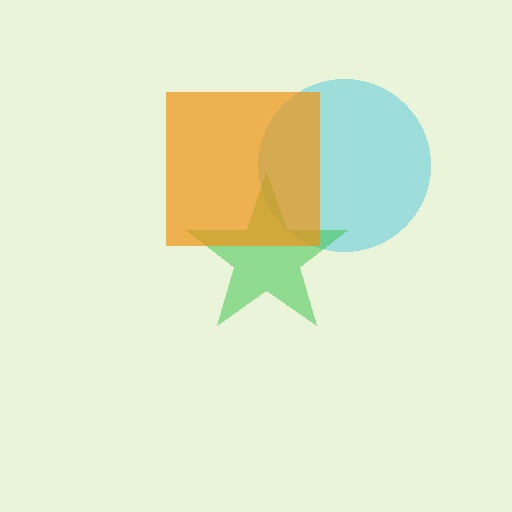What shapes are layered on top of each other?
The layered shapes are: a cyan circle, a green star, an orange square.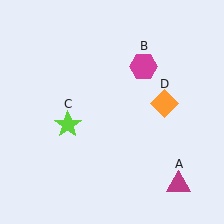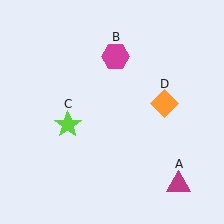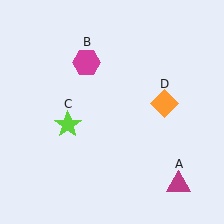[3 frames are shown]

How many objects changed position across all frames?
1 object changed position: magenta hexagon (object B).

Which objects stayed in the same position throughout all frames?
Magenta triangle (object A) and lime star (object C) and orange diamond (object D) remained stationary.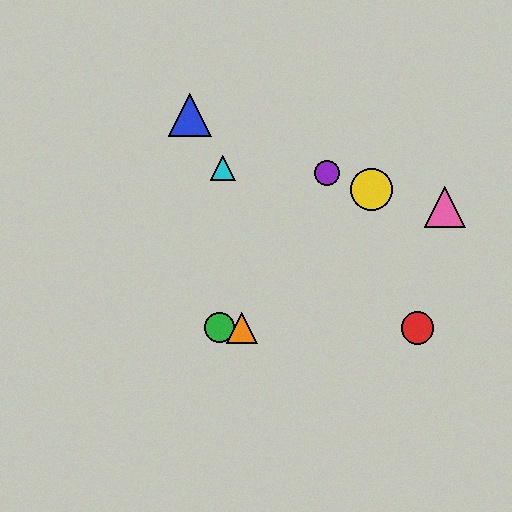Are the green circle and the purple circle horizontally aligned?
No, the green circle is at y≈328 and the purple circle is at y≈173.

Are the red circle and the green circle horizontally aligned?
Yes, both are at y≈328.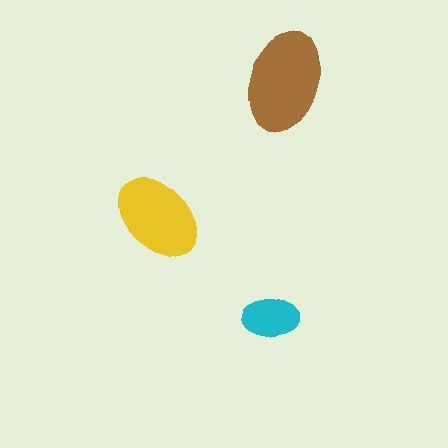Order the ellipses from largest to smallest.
the brown one, the yellow one, the cyan one.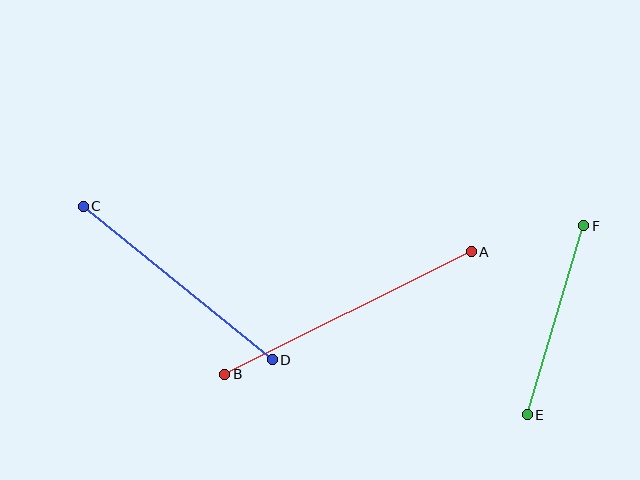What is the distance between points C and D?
The distance is approximately 243 pixels.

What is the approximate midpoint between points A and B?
The midpoint is at approximately (348, 313) pixels.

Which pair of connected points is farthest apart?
Points A and B are farthest apart.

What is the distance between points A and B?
The distance is approximately 276 pixels.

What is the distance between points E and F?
The distance is approximately 197 pixels.